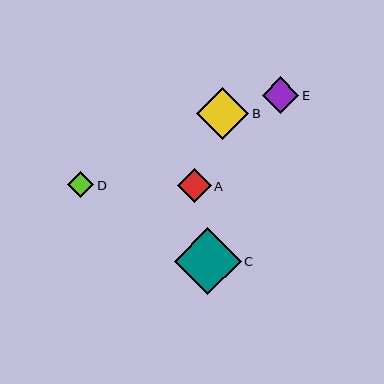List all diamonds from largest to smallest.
From largest to smallest: C, B, E, A, D.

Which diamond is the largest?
Diamond C is the largest with a size of approximately 67 pixels.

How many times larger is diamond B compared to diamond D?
Diamond B is approximately 2.0 times the size of diamond D.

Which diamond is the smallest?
Diamond D is the smallest with a size of approximately 27 pixels.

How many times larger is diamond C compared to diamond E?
Diamond C is approximately 1.8 times the size of diamond E.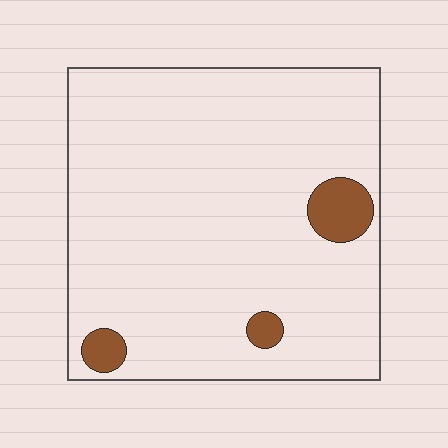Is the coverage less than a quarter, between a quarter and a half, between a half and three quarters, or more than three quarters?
Less than a quarter.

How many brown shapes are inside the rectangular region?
3.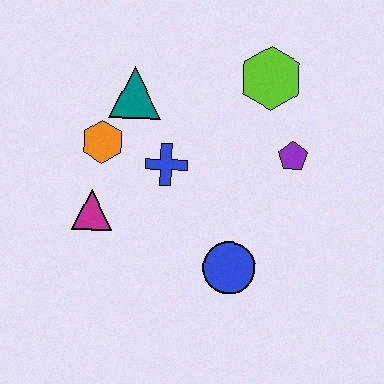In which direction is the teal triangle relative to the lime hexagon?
The teal triangle is to the left of the lime hexagon.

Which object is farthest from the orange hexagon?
The purple pentagon is farthest from the orange hexagon.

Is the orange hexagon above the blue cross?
Yes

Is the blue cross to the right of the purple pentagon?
No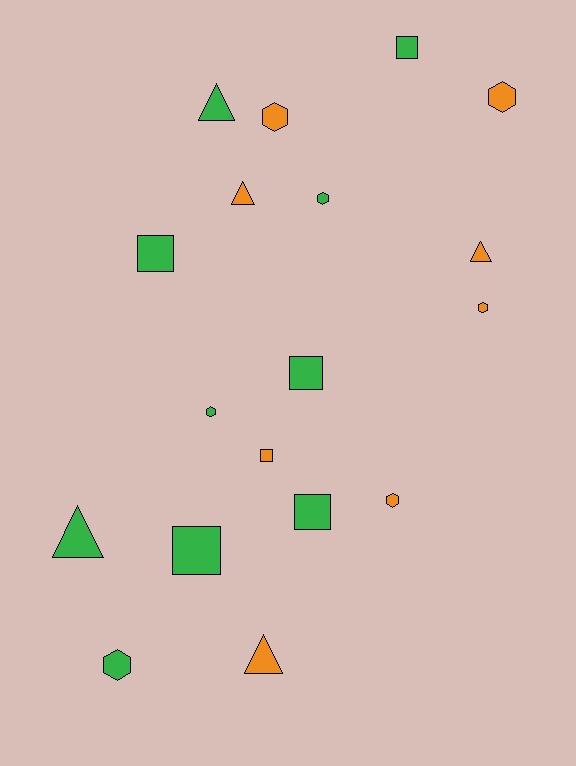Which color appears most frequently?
Green, with 10 objects.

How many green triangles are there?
There are 2 green triangles.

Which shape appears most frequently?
Hexagon, with 7 objects.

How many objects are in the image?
There are 18 objects.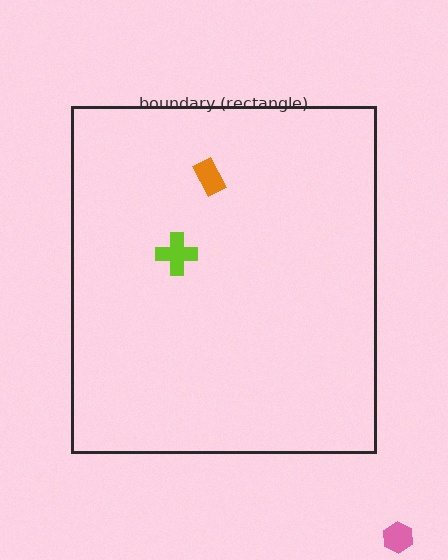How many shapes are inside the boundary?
2 inside, 1 outside.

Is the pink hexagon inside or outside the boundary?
Outside.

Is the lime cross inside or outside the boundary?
Inside.